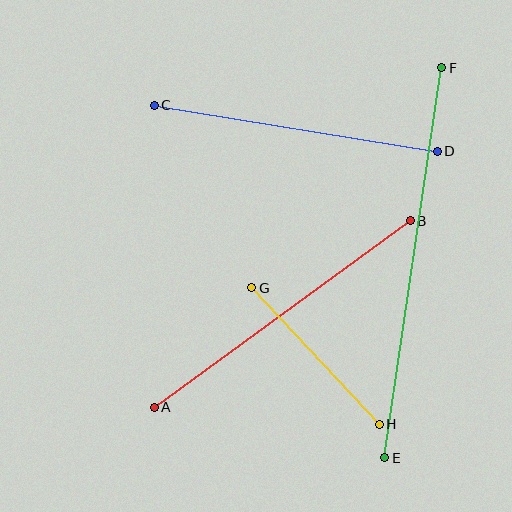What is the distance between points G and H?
The distance is approximately 187 pixels.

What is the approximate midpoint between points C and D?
The midpoint is at approximately (296, 128) pixels.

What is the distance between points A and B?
The distance is approximately 317 pixels.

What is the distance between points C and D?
The distance is approximately 287 pixels.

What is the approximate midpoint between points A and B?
The midpoint is at approximately (282, 314) pixels.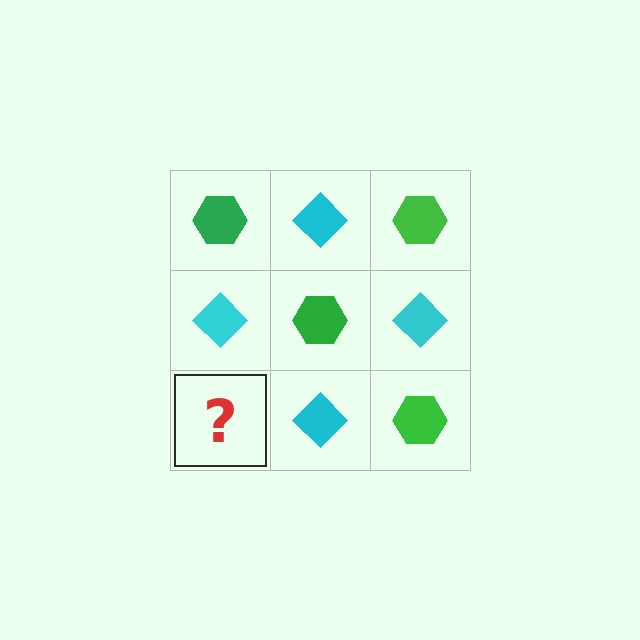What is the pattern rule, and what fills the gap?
The rule is that it alternates green hexagon and cyan diamond in a checkerboard pattern. The gap should be filled with a green hexagon.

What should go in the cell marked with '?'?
The missing cell should contain a green hexagon.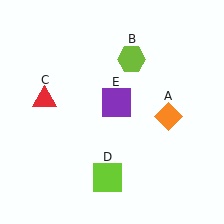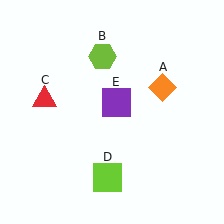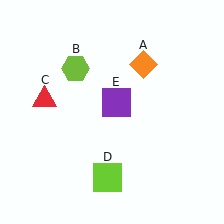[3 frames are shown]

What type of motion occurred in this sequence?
The orange diamond (object A), lime hexagon (object B) rotated counterclockwise around the center of the scene.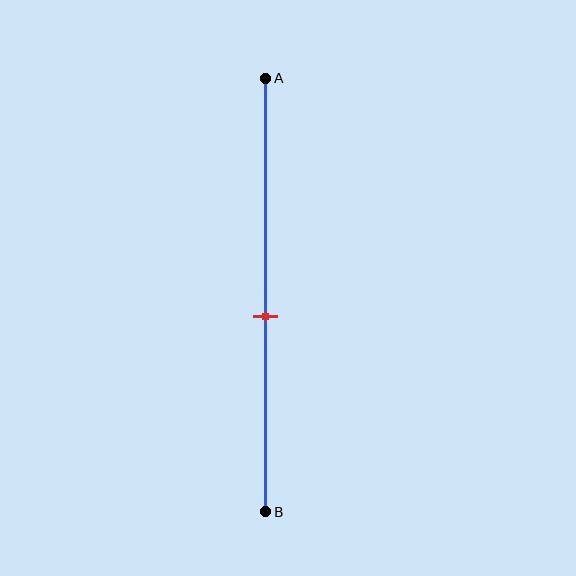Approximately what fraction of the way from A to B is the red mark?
The red mark is approximately 55% of the way from A to B.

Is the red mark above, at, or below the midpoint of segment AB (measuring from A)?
The red mark is below the midpoint of segment AB.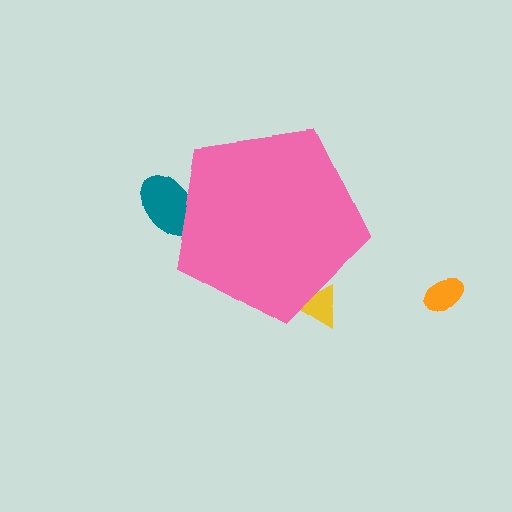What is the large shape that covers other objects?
A pink pentagon.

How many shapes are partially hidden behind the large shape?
2 shapes are partially hidden.